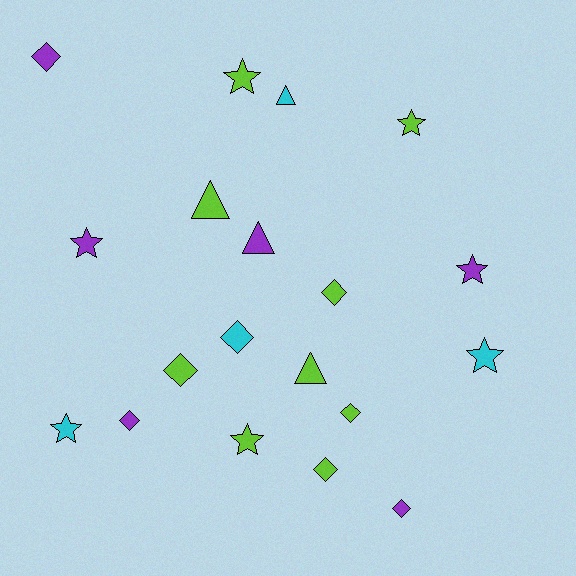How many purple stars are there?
There are 2 purple stars.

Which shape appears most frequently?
Diamond, with 8 objects.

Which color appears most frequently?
Lime, with 9 objects.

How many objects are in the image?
There are 19 objects.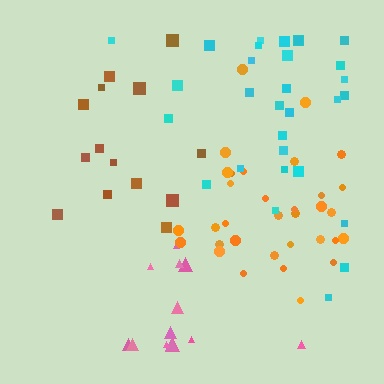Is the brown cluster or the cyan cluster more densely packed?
Cyan.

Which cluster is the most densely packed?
Orange.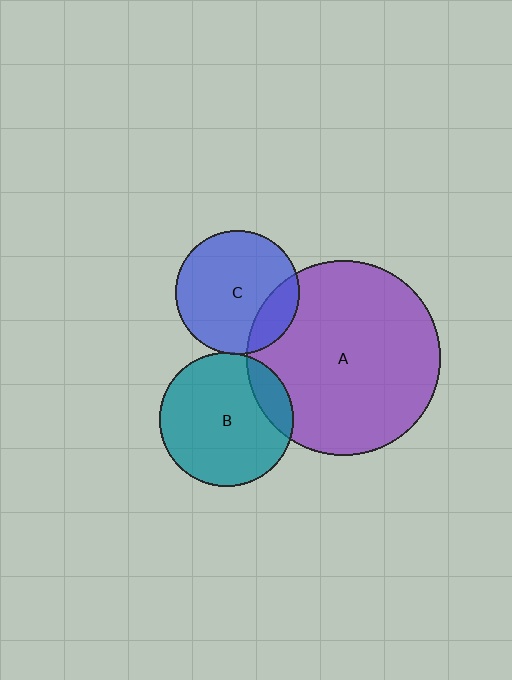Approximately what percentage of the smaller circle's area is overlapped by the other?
Approximately 15%.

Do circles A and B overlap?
Yes.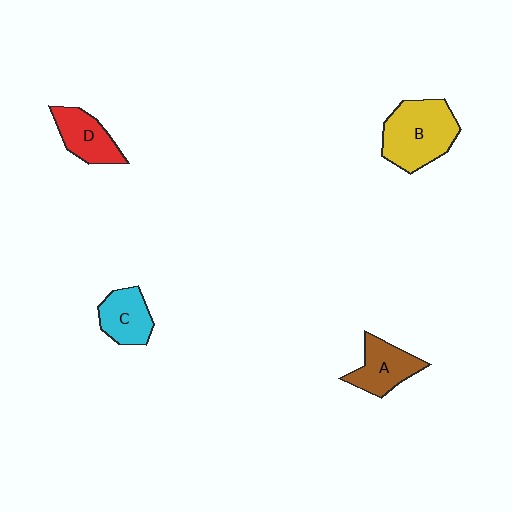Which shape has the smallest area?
Shape C (cyan).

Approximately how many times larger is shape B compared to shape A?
Approximately 1.6 times.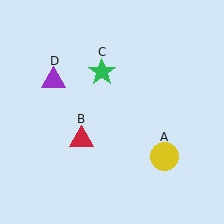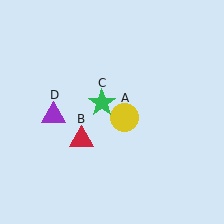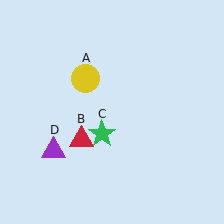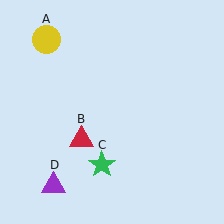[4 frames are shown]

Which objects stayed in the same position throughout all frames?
Red triangle (object B) remained stationary.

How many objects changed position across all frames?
3 objects changed position: yellow circle (object A), green star (object C), purple triangle (object D).